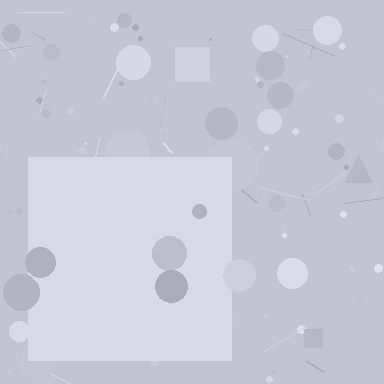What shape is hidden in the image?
A square is hidden in the image.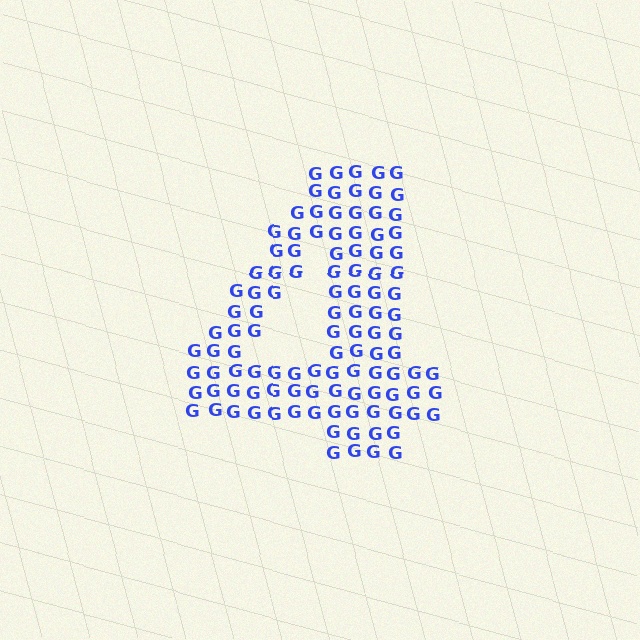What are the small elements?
The small elements are letter G's.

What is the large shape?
The large shape is the digit 4.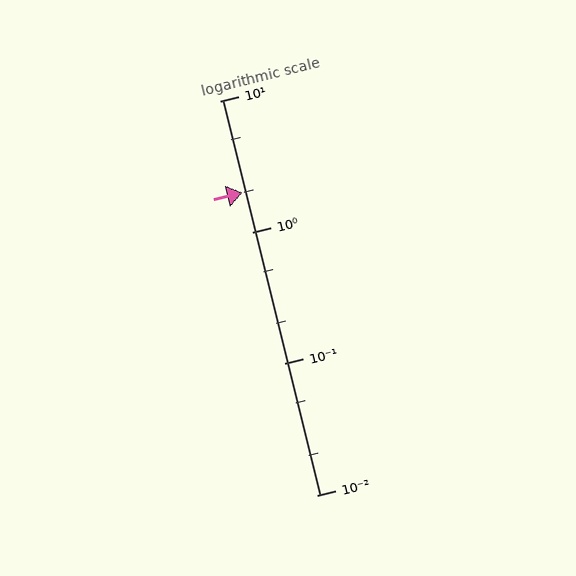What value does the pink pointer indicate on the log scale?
The pointer indicates approximately 2.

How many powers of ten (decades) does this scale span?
The scale spans 3 decades, from 0.01 to 10.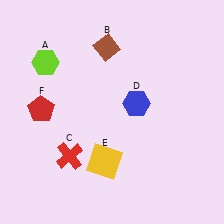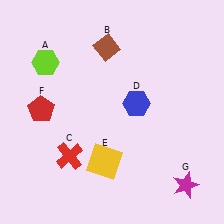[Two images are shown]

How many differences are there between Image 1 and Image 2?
There is 1 difference between the two images.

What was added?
A magenta star (G) was added in Image 2.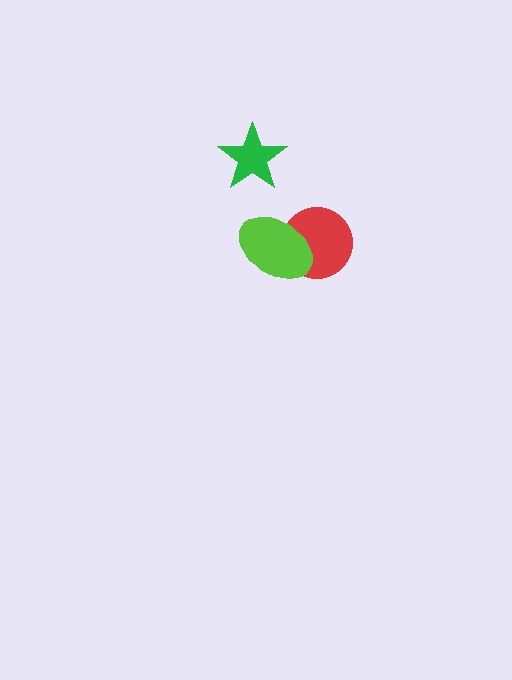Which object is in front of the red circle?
The lime ellipse is in front of the red circle.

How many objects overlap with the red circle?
1 object overlaps with the red circle.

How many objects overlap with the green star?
0 objects overlap with the green star.